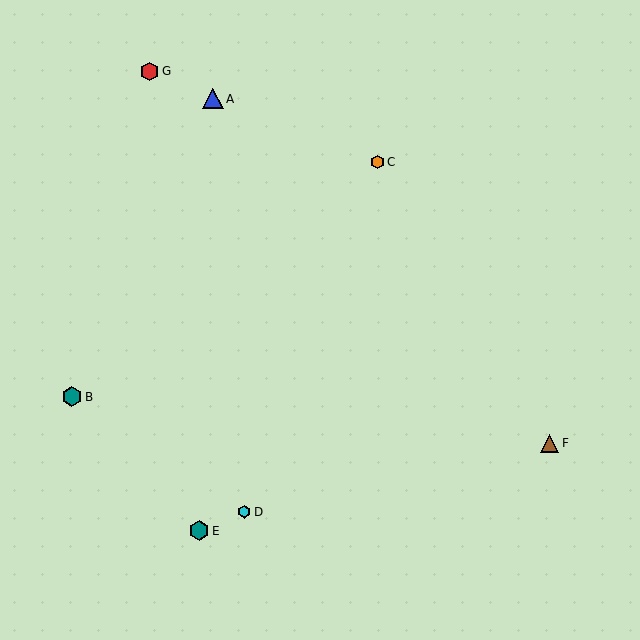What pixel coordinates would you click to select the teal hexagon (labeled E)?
Click at (199, 531) to select the teal hexagon E.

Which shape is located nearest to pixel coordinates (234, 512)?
The cyan hexagon (labeled D) at (244, 512) is nearest to that location.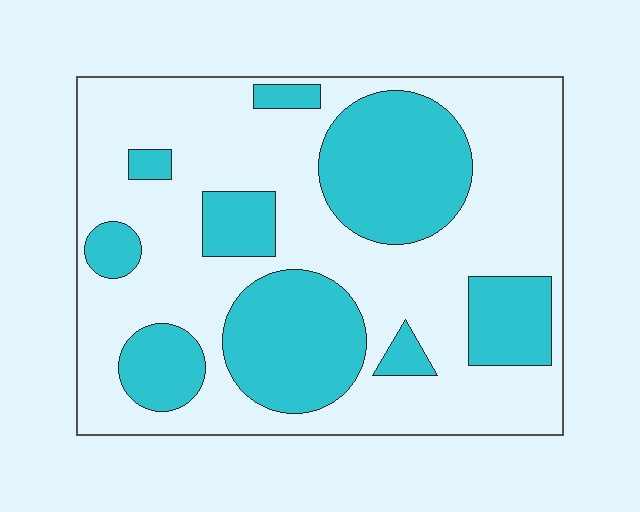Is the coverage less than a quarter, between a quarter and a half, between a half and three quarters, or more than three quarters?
Between a quarter and a half.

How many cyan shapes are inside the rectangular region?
9.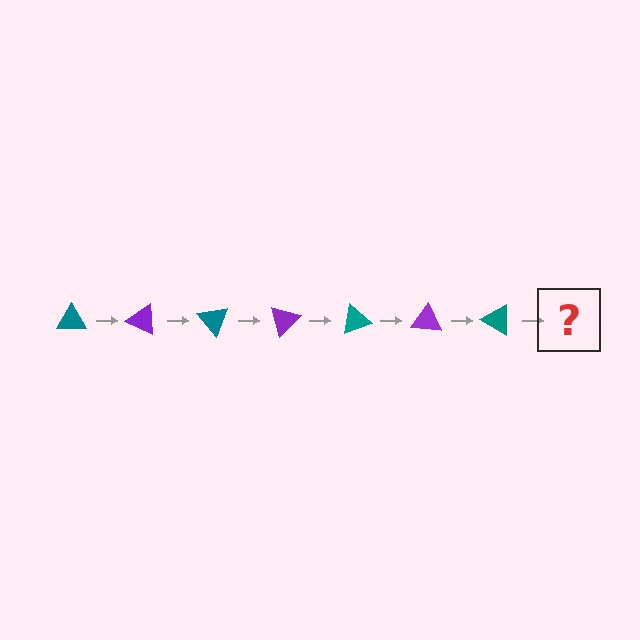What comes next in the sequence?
The next element should be a purple triangle, rotated 175 degrees from the start.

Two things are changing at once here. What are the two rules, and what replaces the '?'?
The two rules are that it rotates 25 degrees each step and the color cycles through teal and purple. The '?' should be a purple triangle, rotated 175 degrees from the start.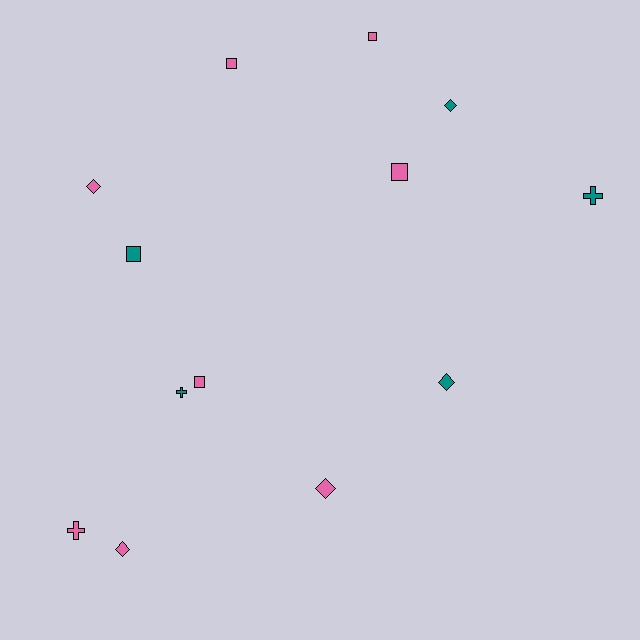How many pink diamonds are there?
There are 3 pink diamonds.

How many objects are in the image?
There are 13 objects.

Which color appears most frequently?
Pink, with 8 objects.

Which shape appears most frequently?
Square, with 5 objects.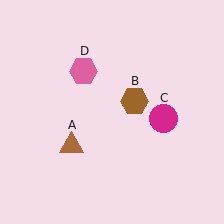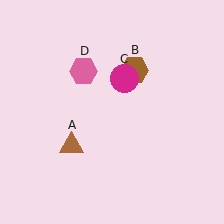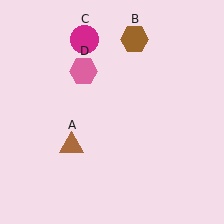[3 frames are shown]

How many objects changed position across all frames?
2 objects changed position: brown hexagon (object B), magenta circle (object C).